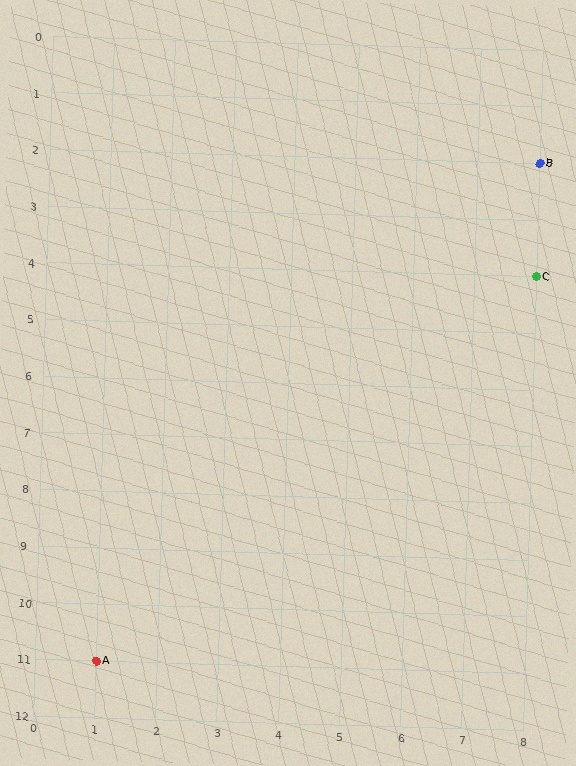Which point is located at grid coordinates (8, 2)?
Point B is at (8, 2).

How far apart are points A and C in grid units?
Points A and C are 7 columns and 7 rows apart (about 9.9 grid units diagonally).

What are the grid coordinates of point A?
Point A is at grid coordinates (1, 11).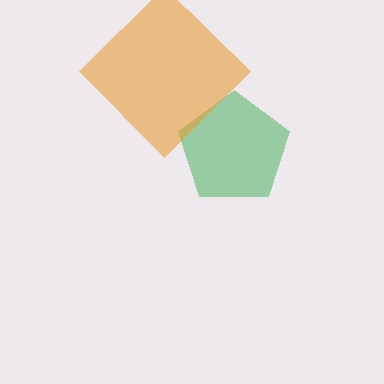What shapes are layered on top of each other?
The layered shapes are: a green pentagon, an orange diamond.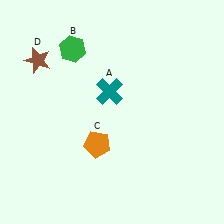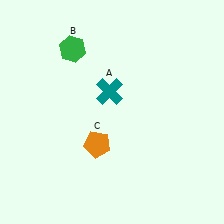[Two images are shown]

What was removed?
The brown star (D) was removed in Image 2.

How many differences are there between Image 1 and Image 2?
There is 1 difference between the two images.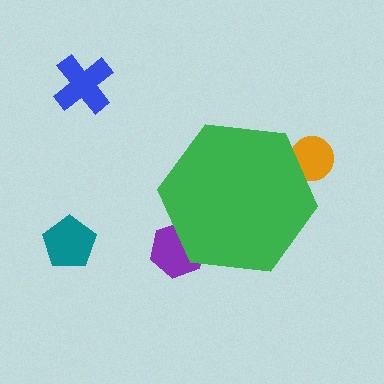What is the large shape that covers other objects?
A green hexagon.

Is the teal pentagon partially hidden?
No, the teal pentagon is fully visible.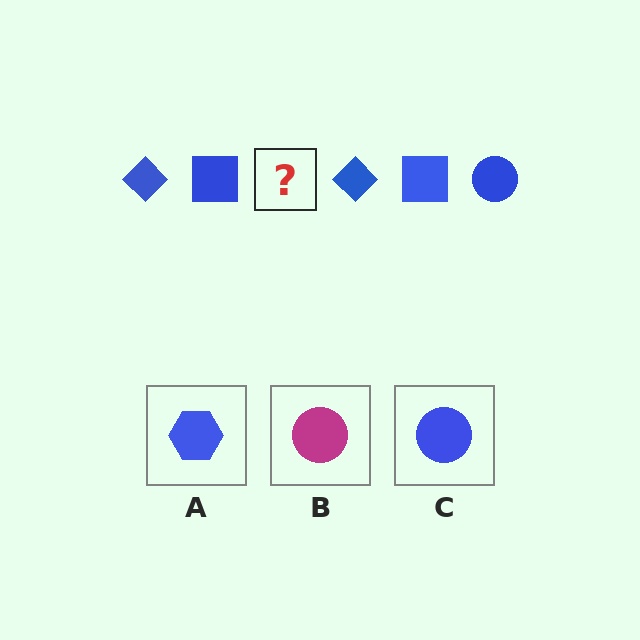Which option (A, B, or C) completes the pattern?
C.